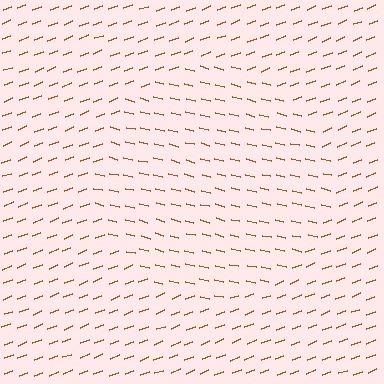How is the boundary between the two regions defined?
The boundary is defined purely by a change in line orientation (approximately 34 degrees difference). All lines are the same color and thickness.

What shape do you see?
I see a circle.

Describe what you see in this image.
The image is filled with small brown line segments. A circle region in the image has lines oriented differently from the surrounding lines, creating a visible texture boundary.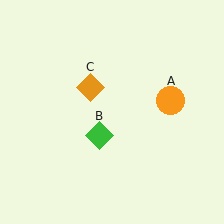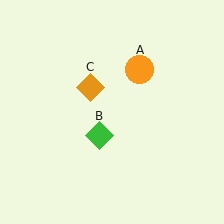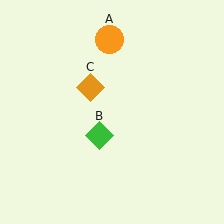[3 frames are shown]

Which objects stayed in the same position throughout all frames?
Green diamond (object B) and orange diamond (object C) remained stationary.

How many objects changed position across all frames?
1 object changed position: orange circle (object A).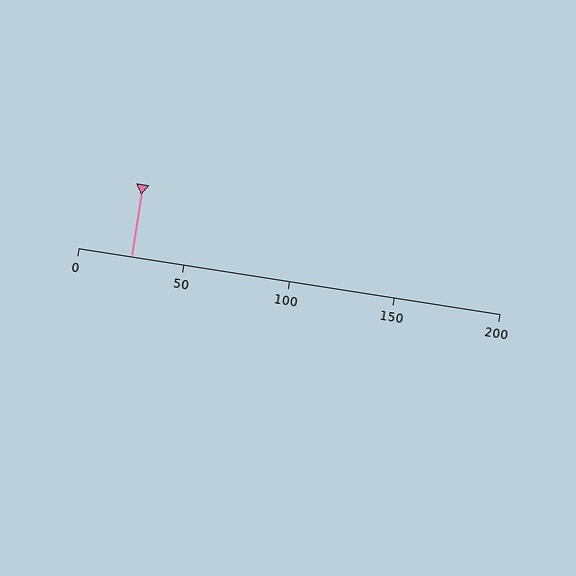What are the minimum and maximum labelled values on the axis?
The axis runs from 0 to 200.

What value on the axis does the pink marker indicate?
The marker indicates approximately 25.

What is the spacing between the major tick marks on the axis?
The major ticks are spaced 50 apart.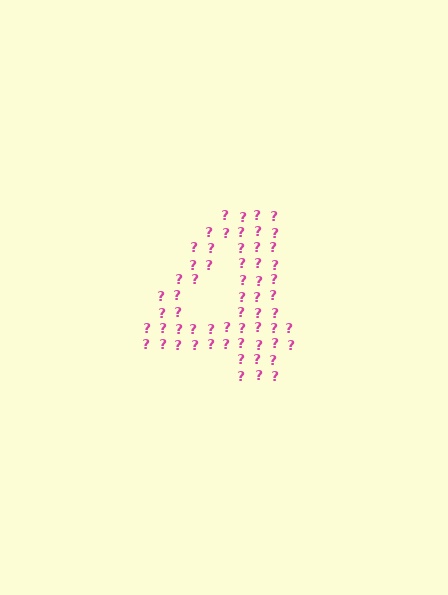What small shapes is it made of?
It is made of small question marks.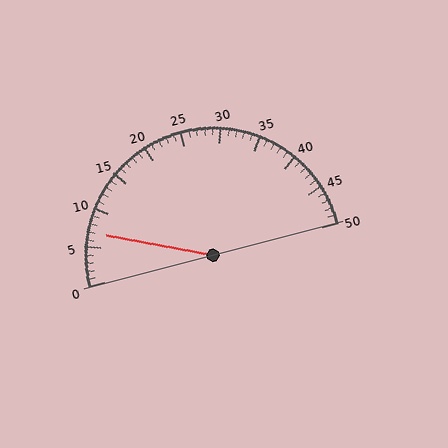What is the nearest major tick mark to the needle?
The nearest major tick mark is 5.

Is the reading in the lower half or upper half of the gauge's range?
The reading is in the lower half of the range (0 to 50).